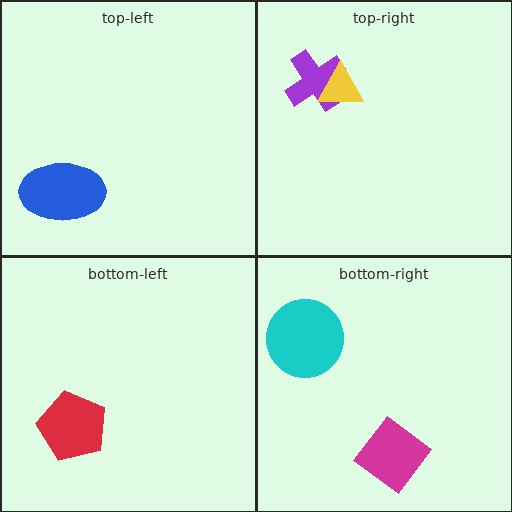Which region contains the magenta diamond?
The bottom-right region.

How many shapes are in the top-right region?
2.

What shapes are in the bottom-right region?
The magenta diamond, the cyan circle.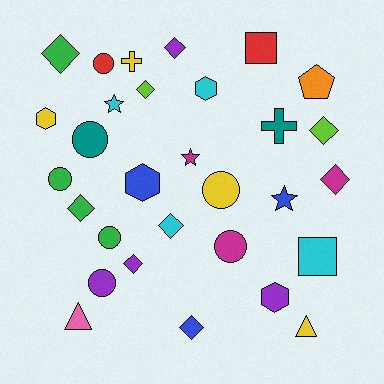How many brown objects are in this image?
There are no brown objects.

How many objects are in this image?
There are 30 objects.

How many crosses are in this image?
There are 2 crosses.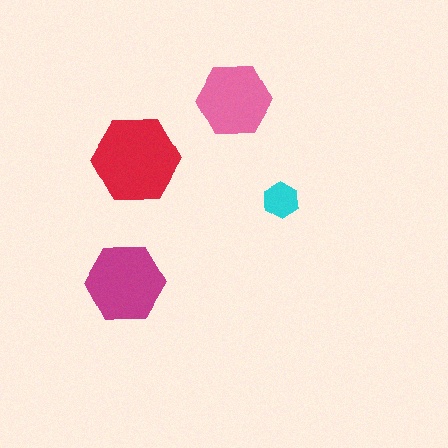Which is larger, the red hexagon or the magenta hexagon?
The red one.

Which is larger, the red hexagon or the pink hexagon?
The red one.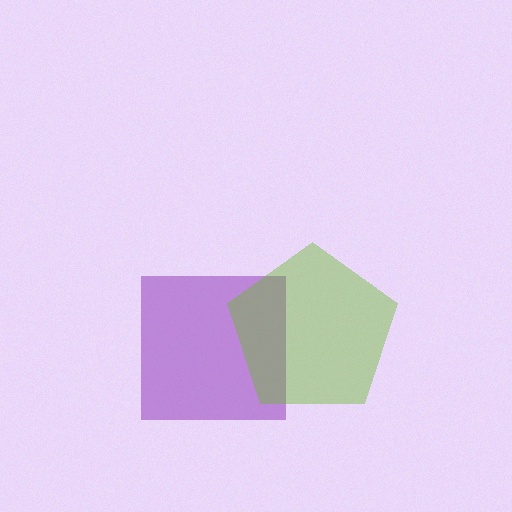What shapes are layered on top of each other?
The layered shapes are: a purple square, a lime pentagon.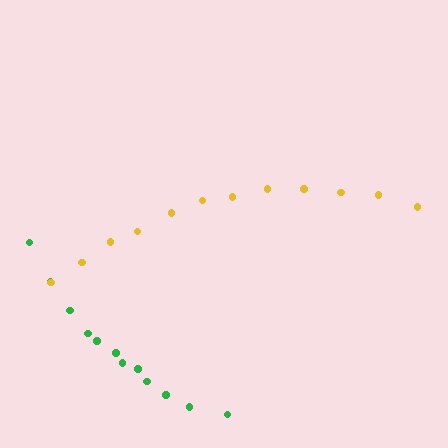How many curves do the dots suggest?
There are 2 distinct paths.